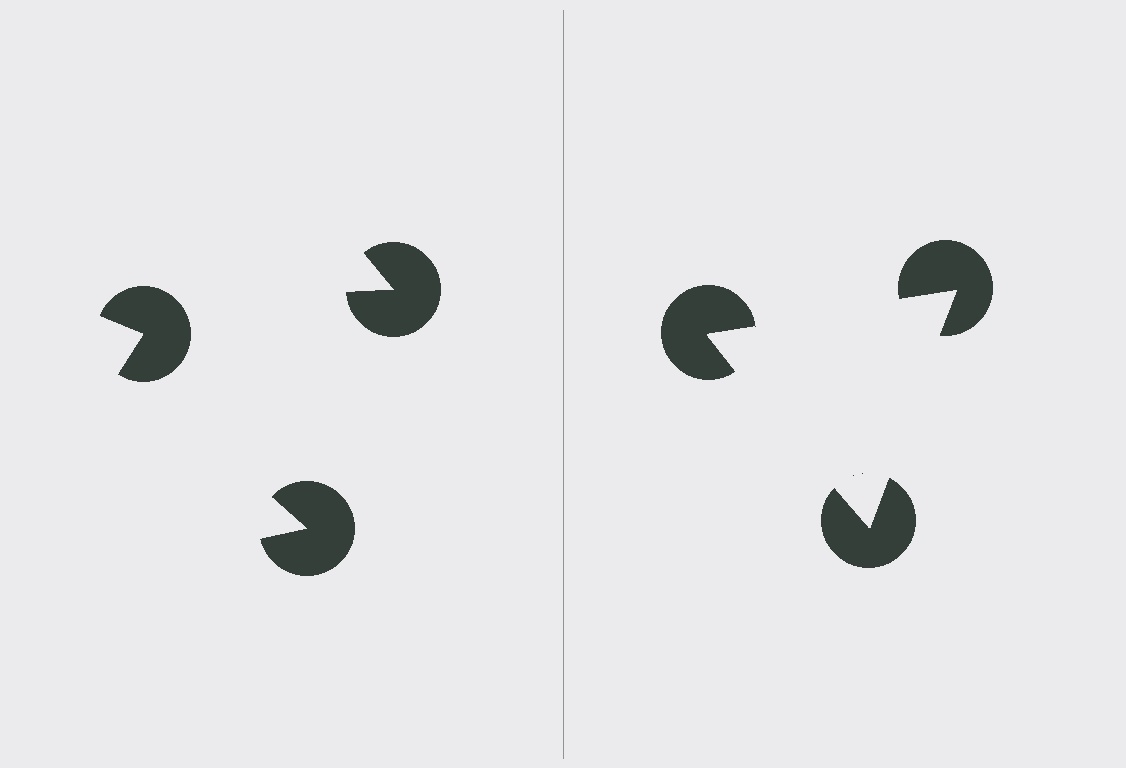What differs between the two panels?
The pac-man discs are positioned identically on both sides; only the wedge orientations differ. On the right they align to a triangle; on the left they are misaligned.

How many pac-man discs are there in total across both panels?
6 — 3 on each side.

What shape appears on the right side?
An illusory triangle.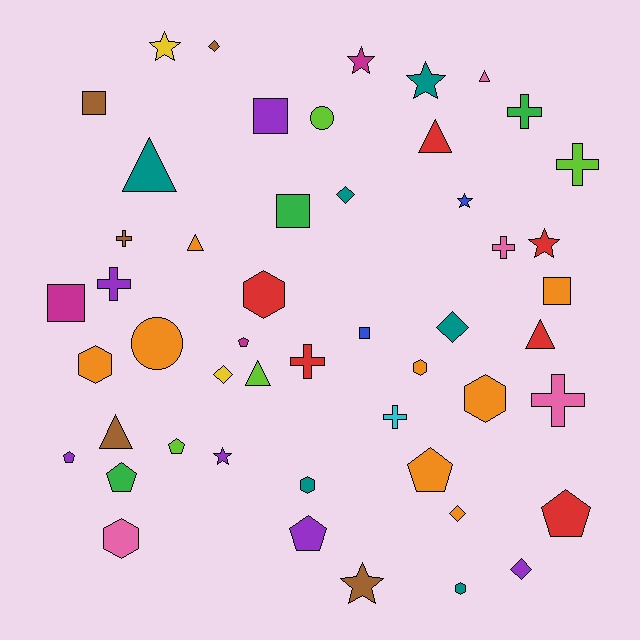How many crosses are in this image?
There are 8 crosses.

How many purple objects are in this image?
There are 6 purple objects.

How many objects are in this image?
There are 50 objects.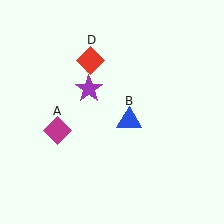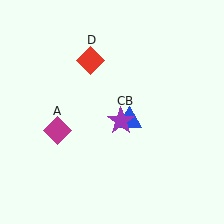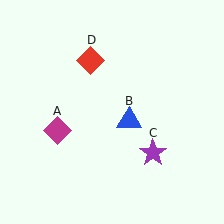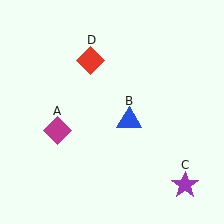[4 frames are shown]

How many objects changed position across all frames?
1 object changed position: purple star (object C).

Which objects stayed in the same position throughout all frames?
Magenta diamond (object A) and blue triangle (object B) and red diamond (object D) remained stationary.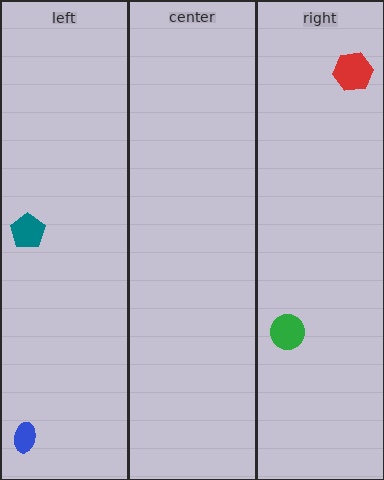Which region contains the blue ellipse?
The left region.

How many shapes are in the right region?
2.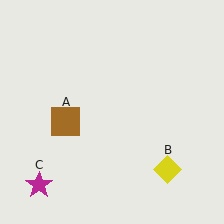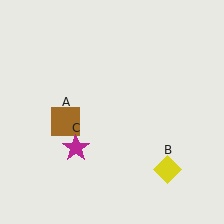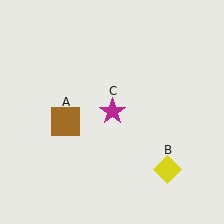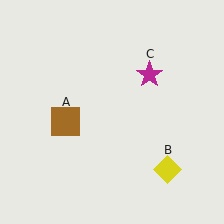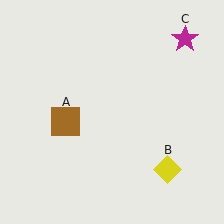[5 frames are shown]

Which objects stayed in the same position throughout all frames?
Brown square (object A) and yellow diamond (object B) remained stationary.